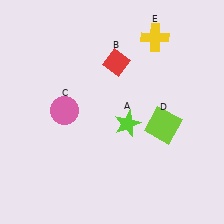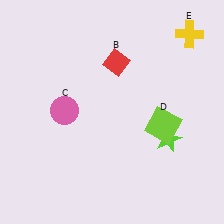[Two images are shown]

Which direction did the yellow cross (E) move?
The yellow cross (E) moved right.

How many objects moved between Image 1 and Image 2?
2 objects moved between the two images.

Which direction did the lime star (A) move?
The lime star (A) moved right.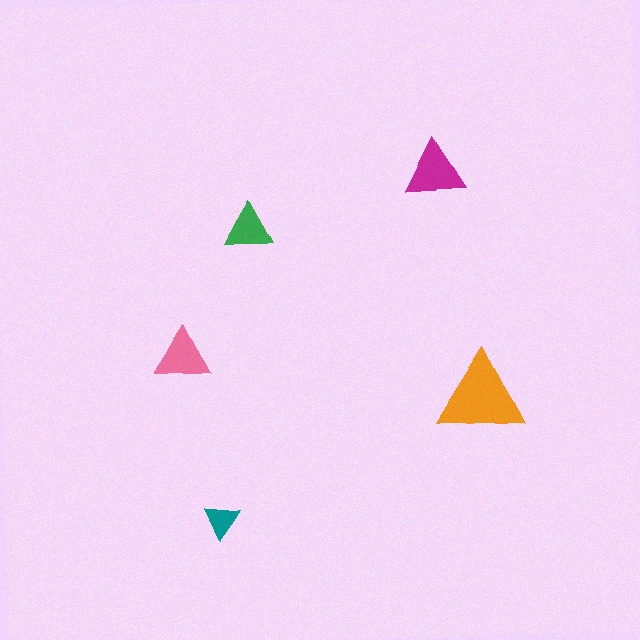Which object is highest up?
The magenta triangle is topmost.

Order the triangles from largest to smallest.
the orange one, the magenta one, the pink one, the green one, the teal one.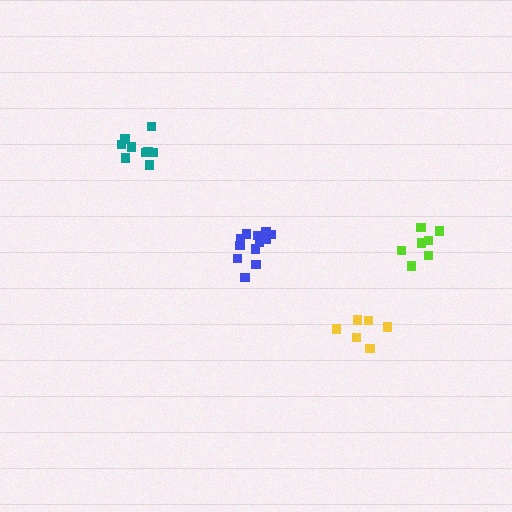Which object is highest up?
The teal cluster is topmost.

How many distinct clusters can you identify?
There are 4 distinct clusters.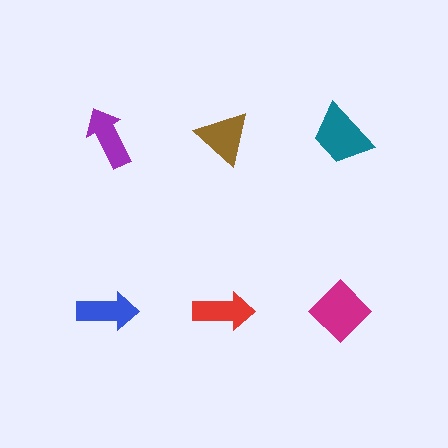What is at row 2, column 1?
A blue arrow.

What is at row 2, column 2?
A red arrow.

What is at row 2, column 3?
A magenta diamond.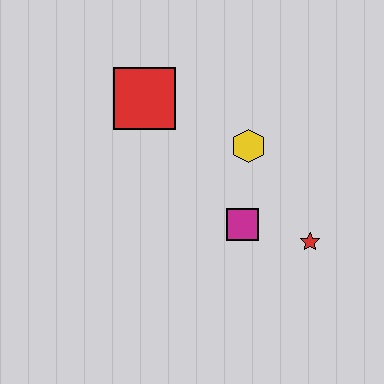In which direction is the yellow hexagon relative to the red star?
The yellow hexagon is above the red star.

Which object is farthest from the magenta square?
The red square is farthest from the magenta square.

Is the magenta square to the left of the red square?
No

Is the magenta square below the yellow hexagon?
Yes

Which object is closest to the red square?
The yellow hexagon is closest to the red square.